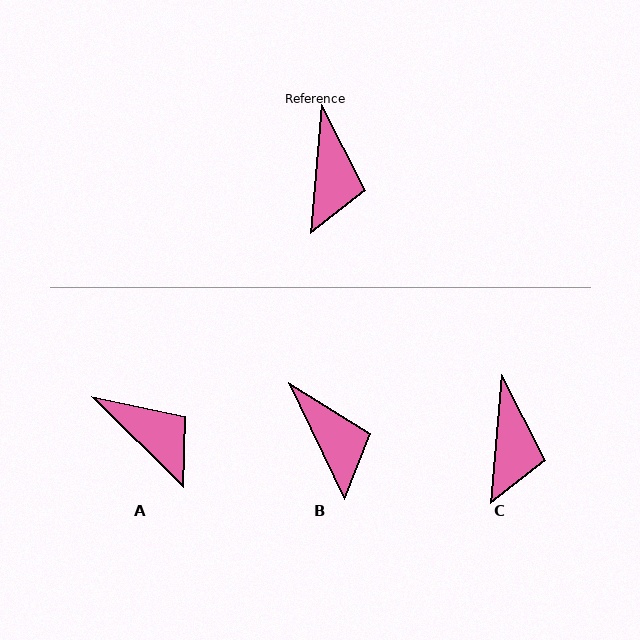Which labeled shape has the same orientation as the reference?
C.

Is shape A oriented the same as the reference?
No, it is off by about 51 degrees.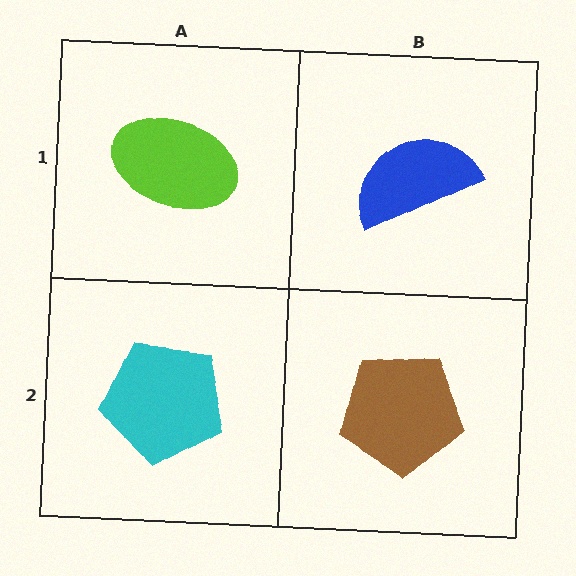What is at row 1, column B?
A blue semicircle.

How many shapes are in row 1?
2 shapes.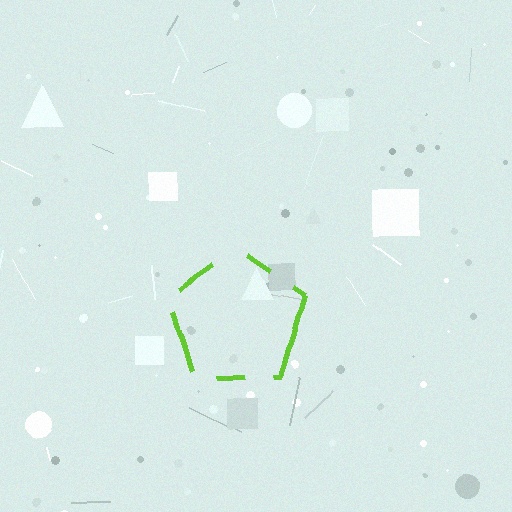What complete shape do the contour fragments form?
The contour fragments form a pentagon.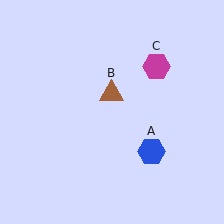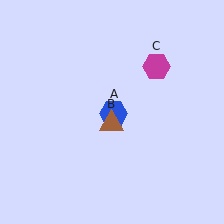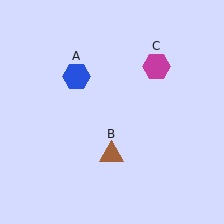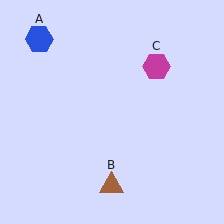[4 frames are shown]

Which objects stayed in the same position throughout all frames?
Magenta hexagon (object C) remained stationary.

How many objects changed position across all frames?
2 objects changed position: blue hexagon (object A), brown triangle (object B).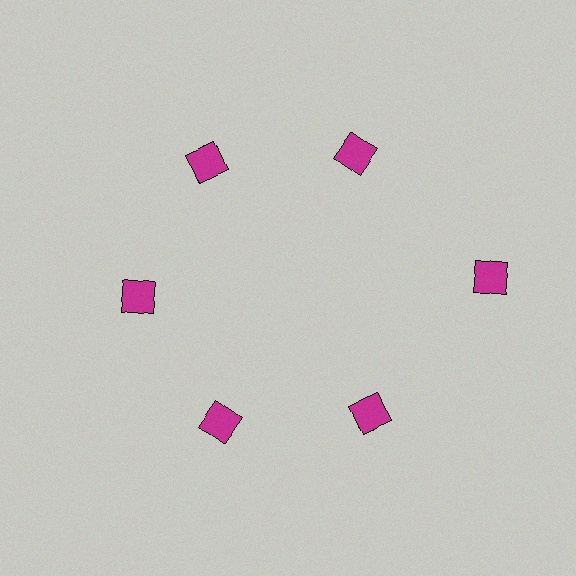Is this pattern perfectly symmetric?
No. The 6 magenta squares are arranged in a ring, but one element near the 3 o'clock position is pushed outward from the center, breaking the 6-fold rotational symmetry.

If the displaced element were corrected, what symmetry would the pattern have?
It would have 6-fold rotational symmetry — the pattern would map onto itself every 60 degrees.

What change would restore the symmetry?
The symmetry would be restored by moving it inward, back onto the ring so that all 6 squares sit at equal angles and equal distance from the center.